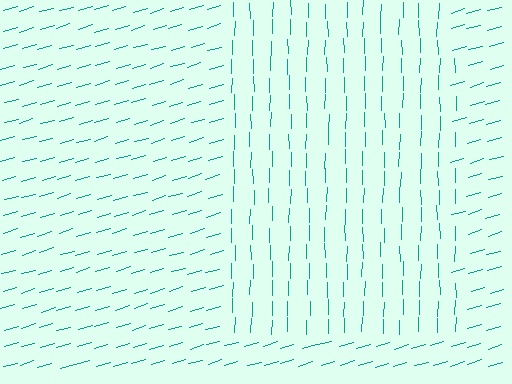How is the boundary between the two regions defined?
The boundary is defined purely by a change in line orientation (approximately 73 degrees difference). All lines are the same color and thickness.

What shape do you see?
I see a rectangle.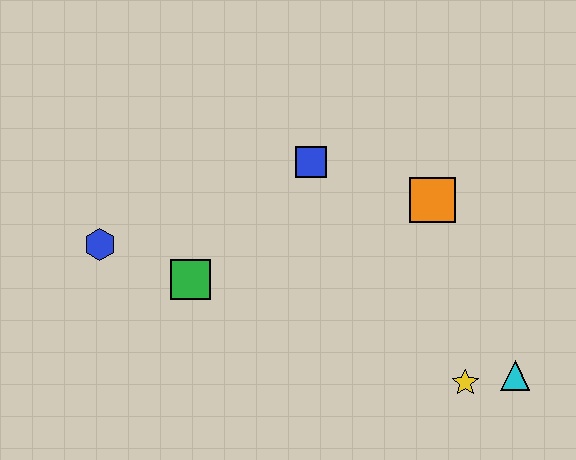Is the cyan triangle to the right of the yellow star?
Yes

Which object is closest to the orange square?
The blue square is closest to the orange square.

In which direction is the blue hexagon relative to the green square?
The blue hexagon is to the left of the green square.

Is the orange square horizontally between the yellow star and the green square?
Yes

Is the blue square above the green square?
Yes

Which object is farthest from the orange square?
The blue hexagon is farthest from the orange square.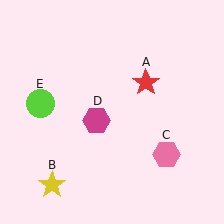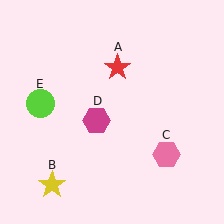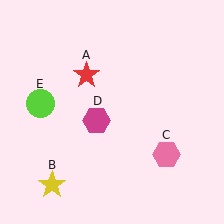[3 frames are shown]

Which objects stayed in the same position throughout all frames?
Yellow star (object B) and pink hexagon (object C) and magenta hexagon (object D) and lime circle (object E) remained stationary.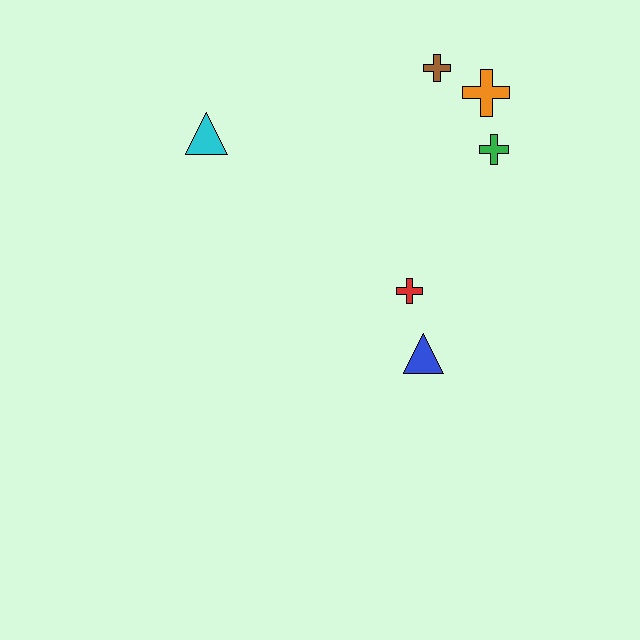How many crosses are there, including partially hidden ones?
There are 4 crosses.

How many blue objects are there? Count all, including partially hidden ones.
There is 1 blue object.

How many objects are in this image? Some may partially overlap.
There are 6 objects.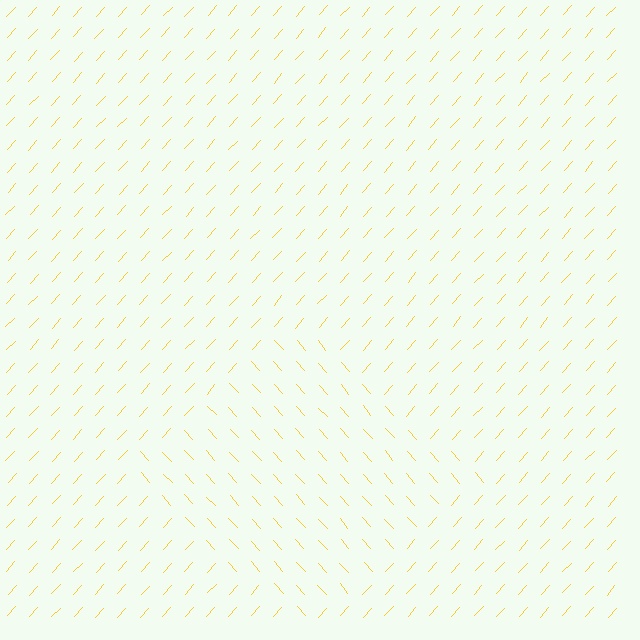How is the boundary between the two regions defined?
The boundary is defined purely by a change in line orientation (approximately 84 degrees difference). All lines are the same color and thickness.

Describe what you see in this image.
The image is filled with small yellow line segments. A diamond region in the image has lines oriented differently from the surrounding lines, creating a visible texture boundary.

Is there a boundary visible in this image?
Yes, there is a texture boundary formed by a change in line orientation.